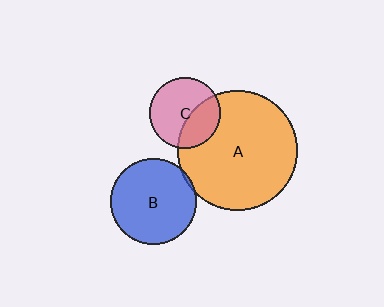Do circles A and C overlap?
Yes.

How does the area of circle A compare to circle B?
Approximately 1.9 times.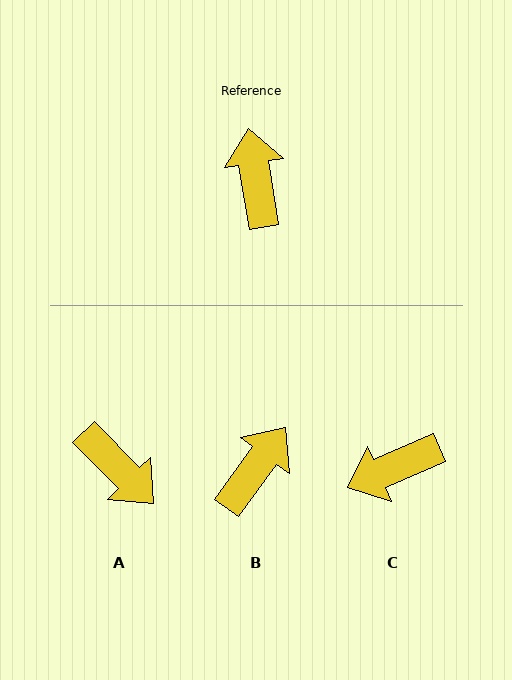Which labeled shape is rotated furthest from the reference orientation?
A, about 144 degrees away.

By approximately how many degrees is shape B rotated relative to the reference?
Approximately 45 degrees clockwise.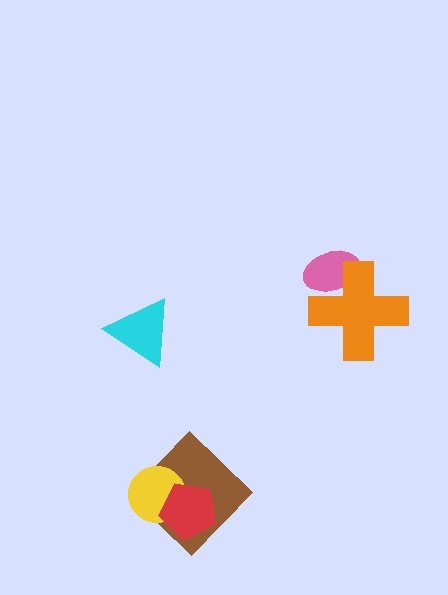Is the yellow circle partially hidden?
Yes, it is partially covered by another shape.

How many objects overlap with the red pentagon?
2 objects overlap with the red pentagon.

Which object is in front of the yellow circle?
The red pentagon is in front of the yellow circle.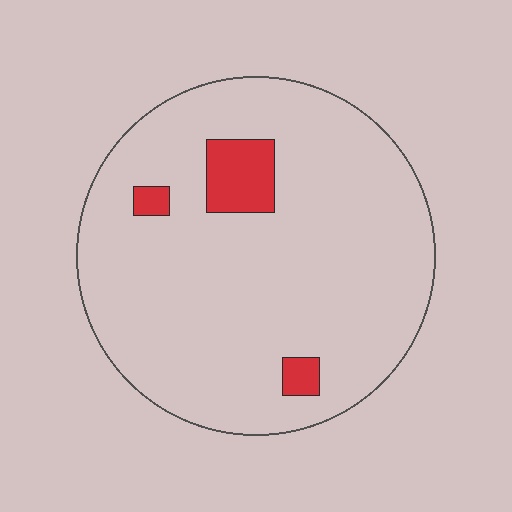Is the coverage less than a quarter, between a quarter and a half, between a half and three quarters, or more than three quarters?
Less than a quarter.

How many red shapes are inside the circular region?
3.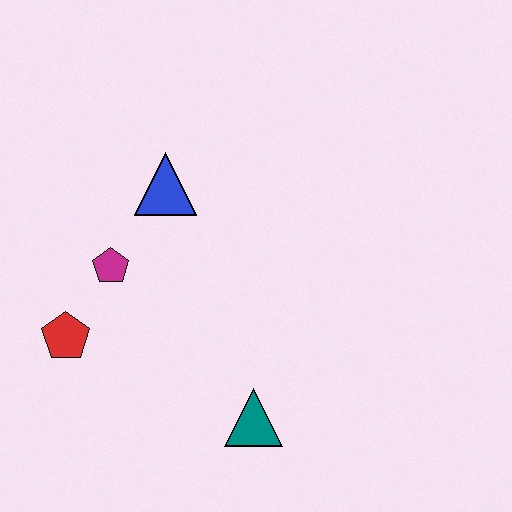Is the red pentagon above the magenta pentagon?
No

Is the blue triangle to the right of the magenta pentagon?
Yes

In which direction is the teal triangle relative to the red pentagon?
The teal triangle is to the right of the red pentagon.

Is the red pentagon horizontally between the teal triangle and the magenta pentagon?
No